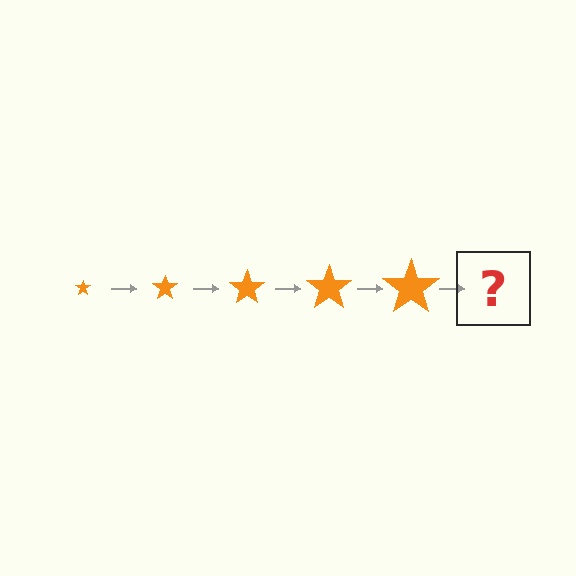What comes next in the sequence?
The next element should be an orange star, larger than the previous one.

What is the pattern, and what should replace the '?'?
The pattern is that the star gets progressively larger each step. The '?' should be an orange star, larger than the previous one.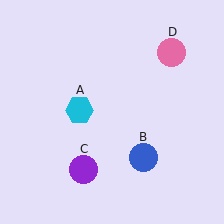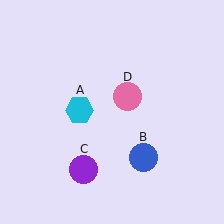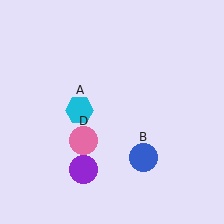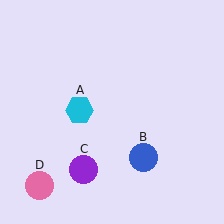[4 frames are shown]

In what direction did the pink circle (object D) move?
The pink circle (object D) moved down and to the left.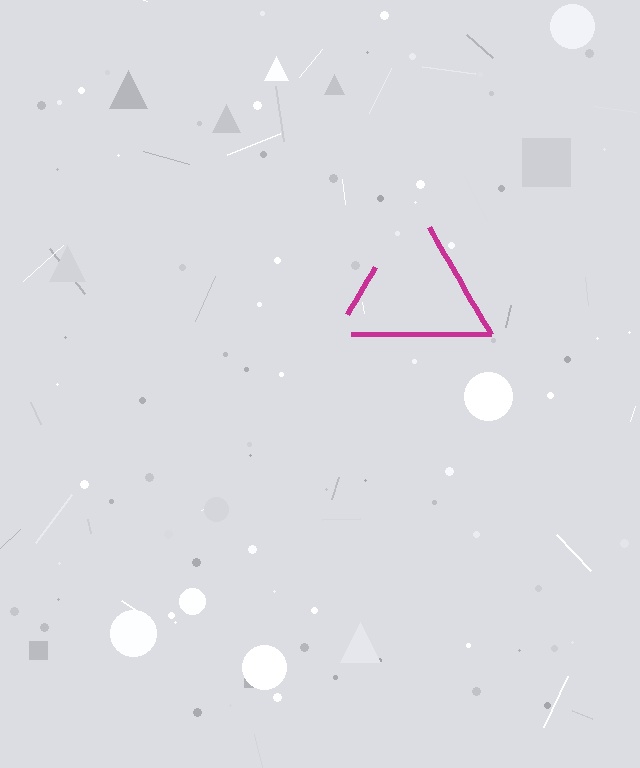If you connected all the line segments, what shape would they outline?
They would outline a triangle.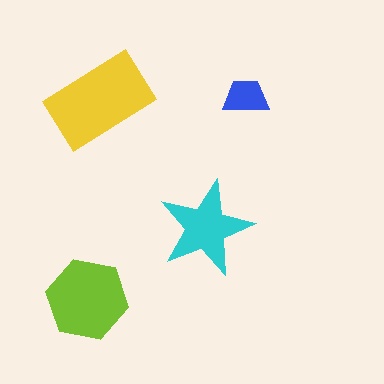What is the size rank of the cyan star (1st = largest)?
3rd.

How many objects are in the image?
There are 4 objects in the image.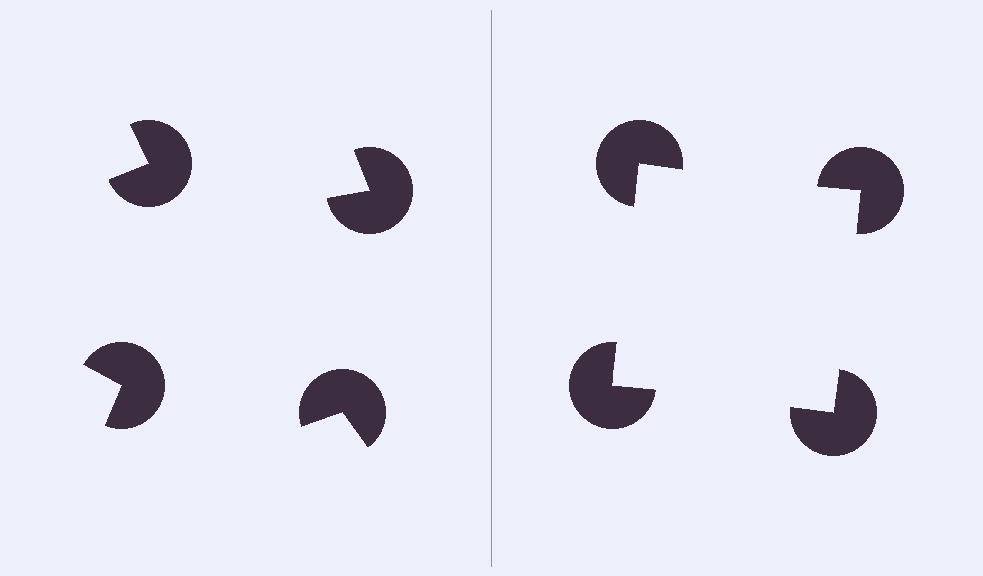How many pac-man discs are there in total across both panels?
8 — 4 on each side.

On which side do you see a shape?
An illusory square appears on the right side. On the left side the wedge cuts are rotated, so no coherent shape forms.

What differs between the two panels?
The pac-man discs are positioned identically on both sides; only the wedge orientations differ. On the right they align to a square; on the left they are misaligned.